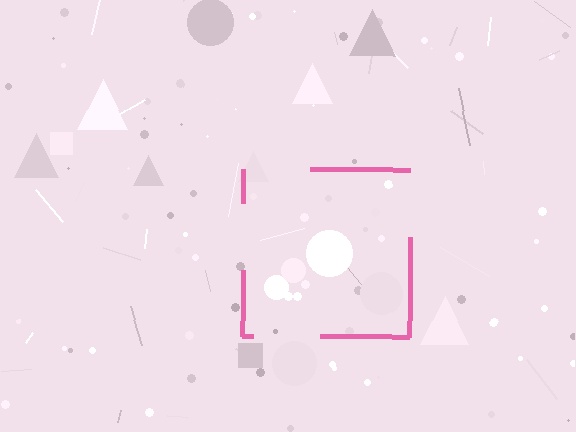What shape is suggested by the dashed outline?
The dashed outline suggests a square.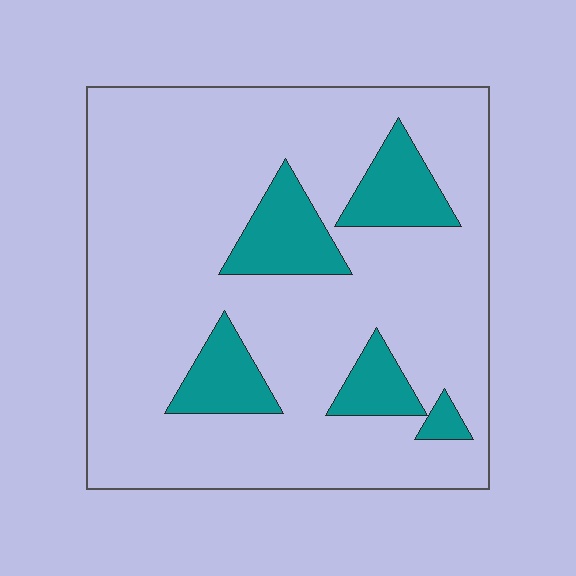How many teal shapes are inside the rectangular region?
5.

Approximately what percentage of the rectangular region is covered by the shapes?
Approximately 15%.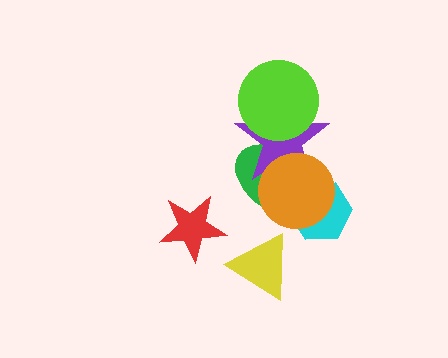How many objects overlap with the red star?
0 objects overlap with the red star.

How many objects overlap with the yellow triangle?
0 objects overlap with the yellow triangle.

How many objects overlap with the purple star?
3 objects overlap with the purple star.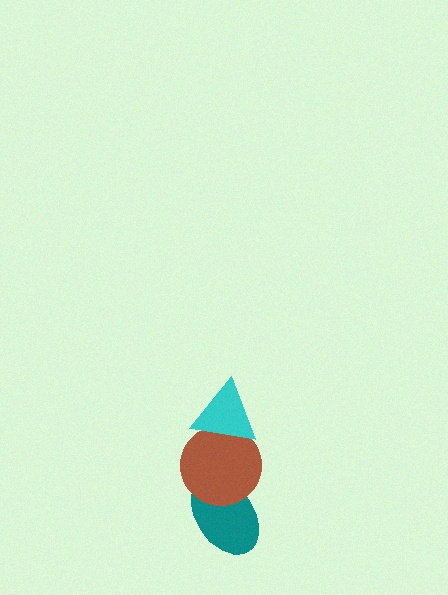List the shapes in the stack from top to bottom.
From top to bottom: the cyan triangle, the brown circle, the teal ellipse.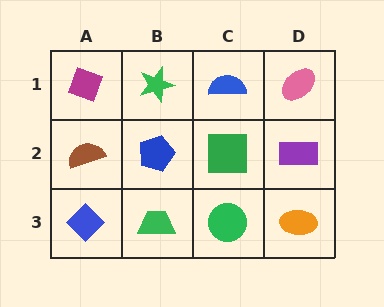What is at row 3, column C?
A green circle.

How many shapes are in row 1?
4 shapes.